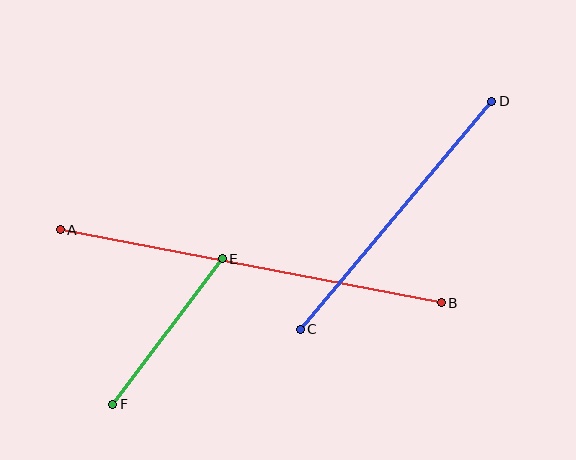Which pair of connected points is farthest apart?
Points A and B are farthest apart.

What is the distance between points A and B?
The distance is approximately 388 pixels.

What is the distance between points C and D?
The distance is approximately 298 pixels.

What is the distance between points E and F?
The distance is approximately 182 pixels.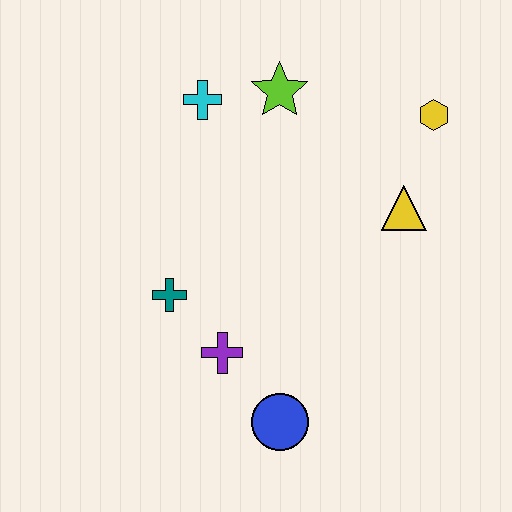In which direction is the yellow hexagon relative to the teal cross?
The yellow hexagon is to the right of the teal cross.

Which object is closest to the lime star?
The cyan cross is closest to the lime star.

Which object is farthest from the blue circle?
The yellow hexagon is farthest from the blue circle.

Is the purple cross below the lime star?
Yes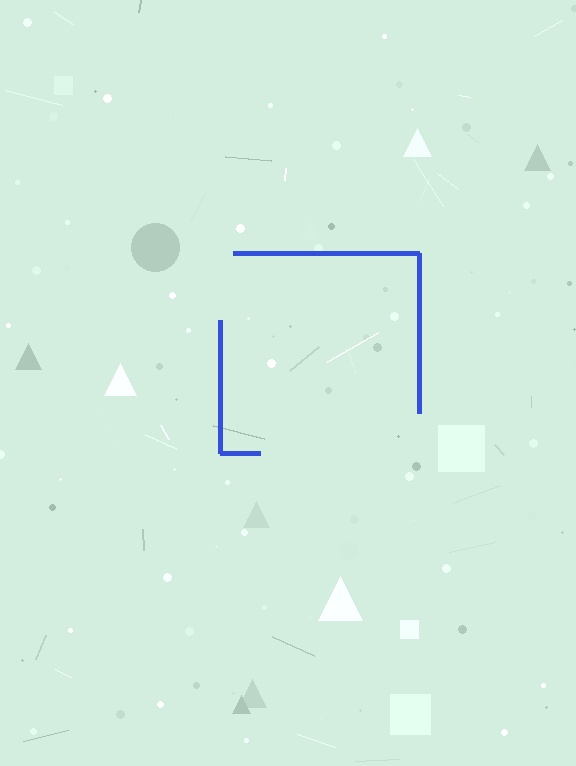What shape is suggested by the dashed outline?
The dashed outline suggests a square.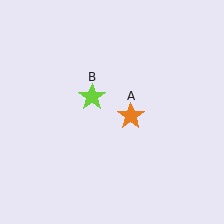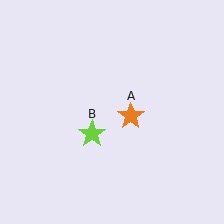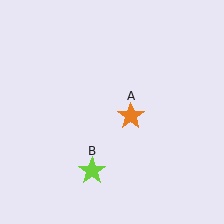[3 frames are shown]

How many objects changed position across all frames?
1 object changed position: lime star (object B).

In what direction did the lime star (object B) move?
The lime star (object B) moved down.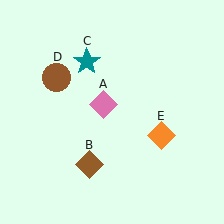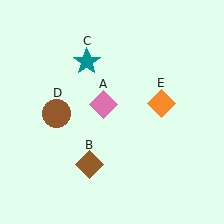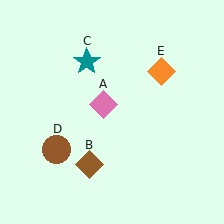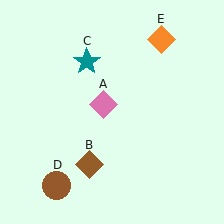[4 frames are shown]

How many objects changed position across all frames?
2 objects changed position: brown circle (object D), orange diamond (object E).